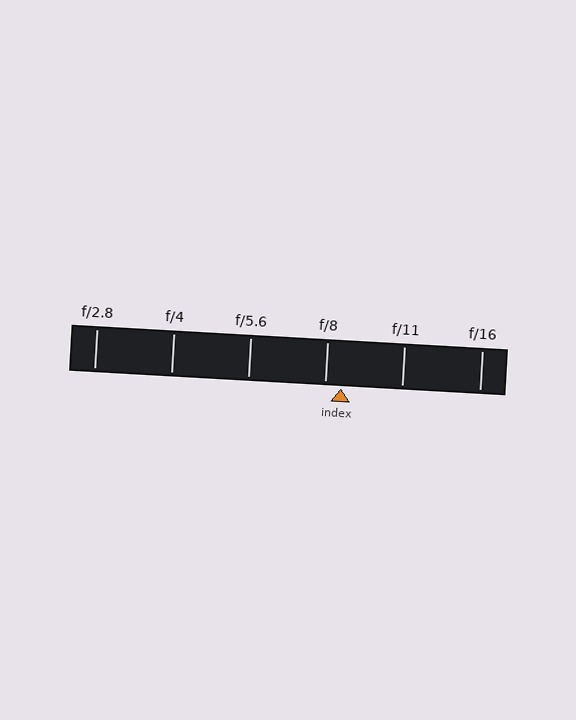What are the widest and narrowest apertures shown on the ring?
The widest aperture shown is f/2.8 and the narrowest is f/16.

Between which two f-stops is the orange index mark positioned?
The index mark is between f/8 and f/11.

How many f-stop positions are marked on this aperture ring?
There are 6 f-stop positions marked.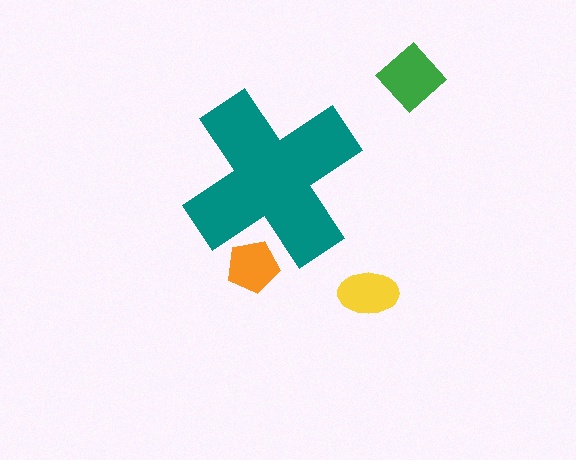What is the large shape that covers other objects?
A teal cross.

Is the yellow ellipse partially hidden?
No, the yellow ellipse is fully visible.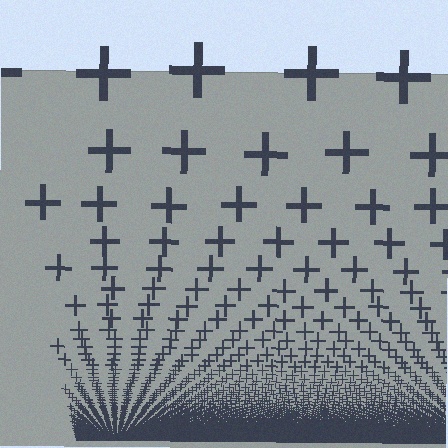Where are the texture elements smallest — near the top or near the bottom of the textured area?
Near the bottom.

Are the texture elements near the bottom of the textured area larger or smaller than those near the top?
Smaller. The gradient is inverted — elements near the bottom are smaller and denser.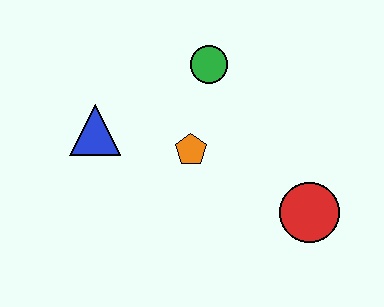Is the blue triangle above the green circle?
No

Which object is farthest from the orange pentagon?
The red circle is farthest from the orange pentagon.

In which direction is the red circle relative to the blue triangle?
The red circle is to the right of the blue triangle.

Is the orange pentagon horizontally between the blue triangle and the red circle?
Yes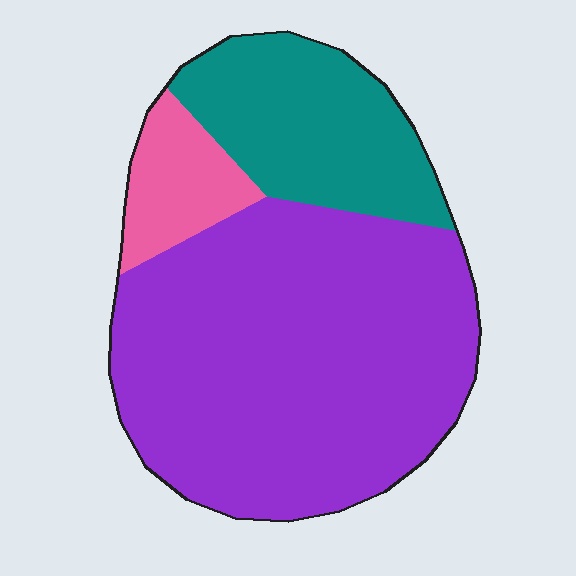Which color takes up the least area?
Pink, at roughly 10%.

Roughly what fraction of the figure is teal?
Teal covers roughly 25% of the figure.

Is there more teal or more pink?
Teal.